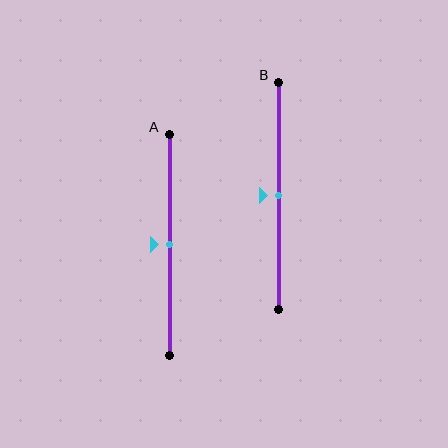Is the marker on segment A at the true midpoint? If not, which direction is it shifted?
Yes, the marker on segment A is at the true midpoint.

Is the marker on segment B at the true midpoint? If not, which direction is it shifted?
Yes, the marker on segment B is at the true midpoint.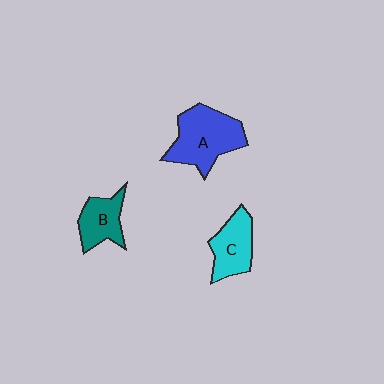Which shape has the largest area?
Shape A (blue).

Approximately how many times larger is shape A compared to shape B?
Approximately 1.7 times.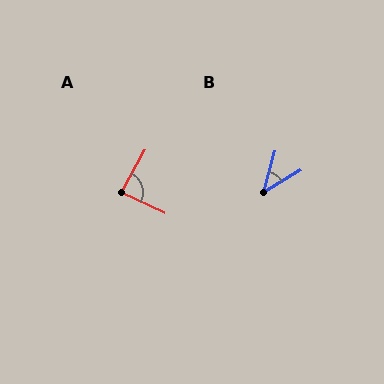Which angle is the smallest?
B, at approximately 43 degrees.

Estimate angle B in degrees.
Approximately 43 degrees.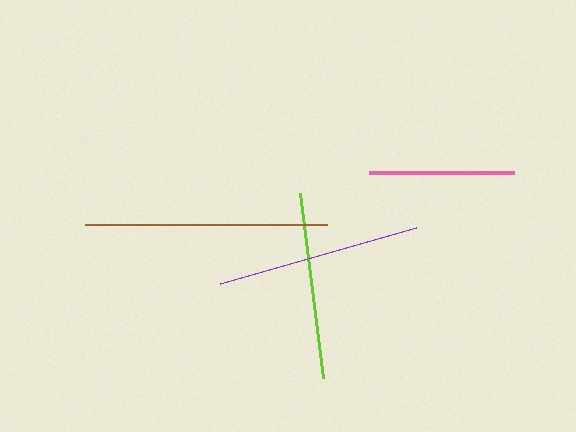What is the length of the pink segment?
The pink segment is approximately 145 pixels long.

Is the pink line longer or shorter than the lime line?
The lime line is longer than the pink line.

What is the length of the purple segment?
The purple segment is approximately 204 pixels long.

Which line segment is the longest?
The brown line is the longest at approximately 243 pixels.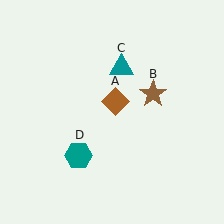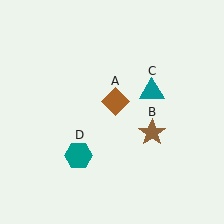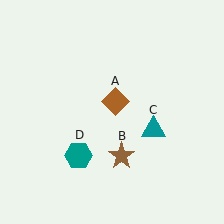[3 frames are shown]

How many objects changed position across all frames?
2 objects changed position: brown star (object B), teal triangle (object C).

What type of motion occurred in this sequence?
The brown star (object B), teal triangle (object C) rotated clockwise around the center of the scene.